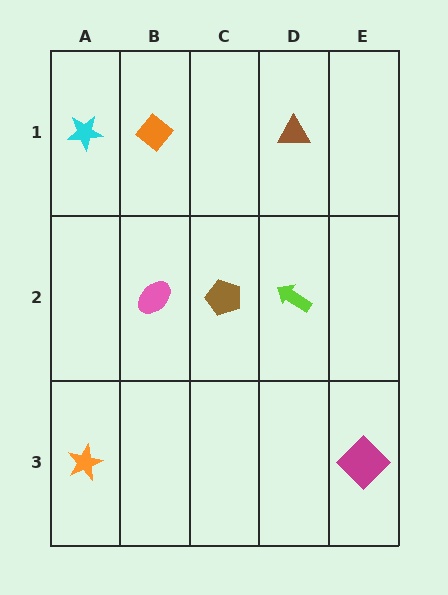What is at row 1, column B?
An orange diamond.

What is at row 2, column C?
A brown pentagon.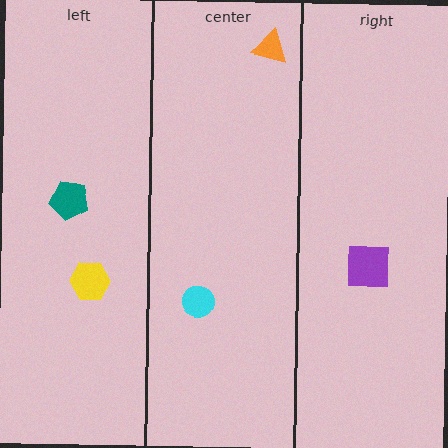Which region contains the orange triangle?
The center region.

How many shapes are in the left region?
2.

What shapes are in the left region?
The yellow hexagon, the teal pentagon.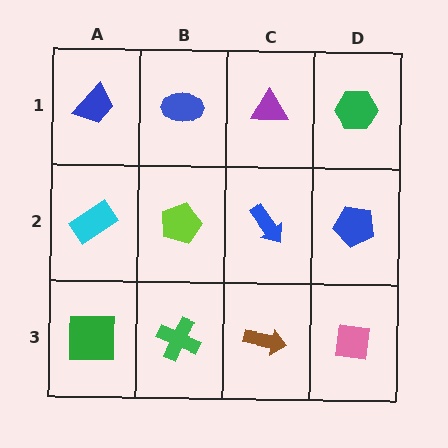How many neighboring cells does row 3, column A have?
2.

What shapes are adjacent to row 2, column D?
A green hexagon (row 1, column D), a pink square (row 3, column D), a blue arrow (row 2, column C).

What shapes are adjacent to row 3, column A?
A cyan rectangle (row 2, column A), a green cross (row 3, column B).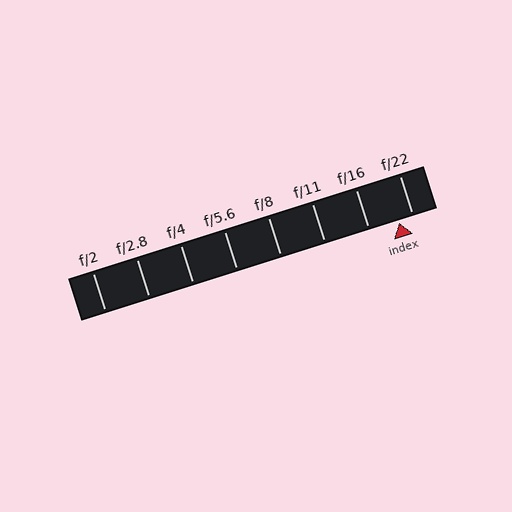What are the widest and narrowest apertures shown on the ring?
The widest aperture shown is f/2 and the narrowest is f/22.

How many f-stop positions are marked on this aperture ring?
There are 8 f-stop positions marked.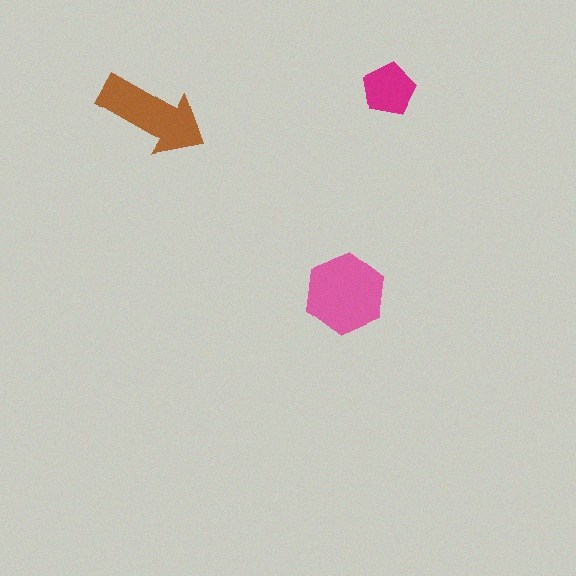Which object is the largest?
The pink hexagon.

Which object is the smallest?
The magenta pentagon.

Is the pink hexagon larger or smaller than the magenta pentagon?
Larger.